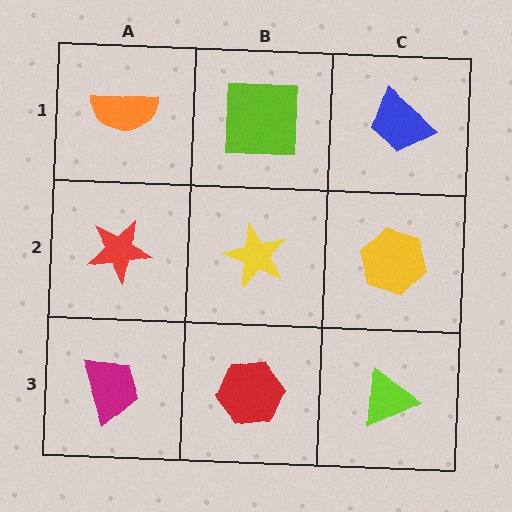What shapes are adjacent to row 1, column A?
A red star (row 2, column A), a lime square (row 1, column B).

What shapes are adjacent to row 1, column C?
A yellow hexagon (row 2, column C), a lime square (row 1, column B).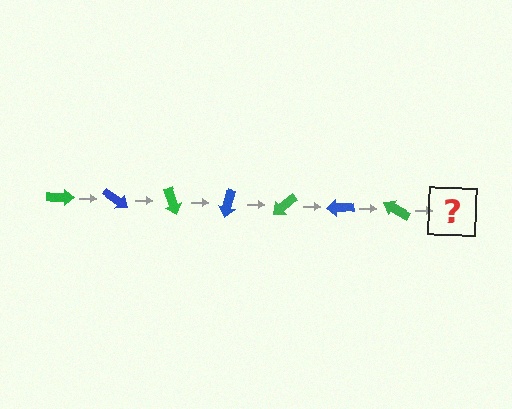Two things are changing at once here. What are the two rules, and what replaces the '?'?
The two rules are that it rotates 35 degrees each step and the color cycles through green and blue. The '?' should be a blue arrow, rotated 245 degrees from the start.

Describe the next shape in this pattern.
It should be a blue arrow, rotated 245 degrees from the start.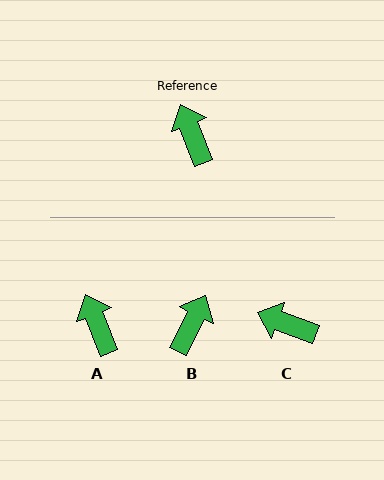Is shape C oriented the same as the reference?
No, it is off by about 48 degrees.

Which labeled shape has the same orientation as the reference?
A.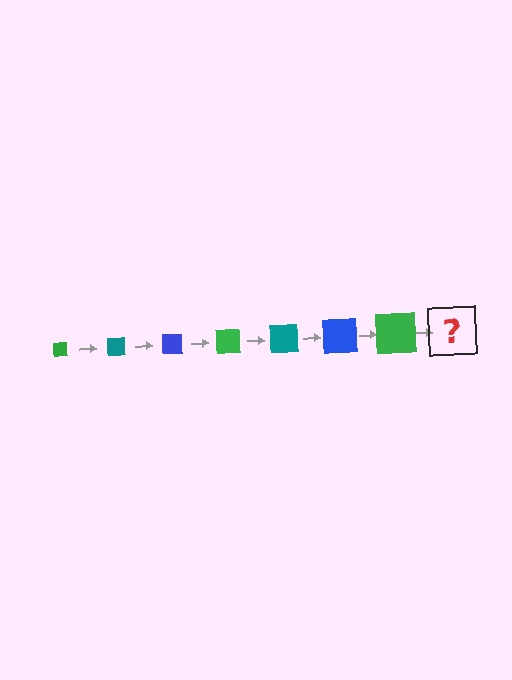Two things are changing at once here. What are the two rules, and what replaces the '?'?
The two rules are that the square grows larger each step and the color cycles through green, teal, and blue. The '?' should be a teal square, larger than the previous one.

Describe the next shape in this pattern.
It should be a teal square, larger than the previous one.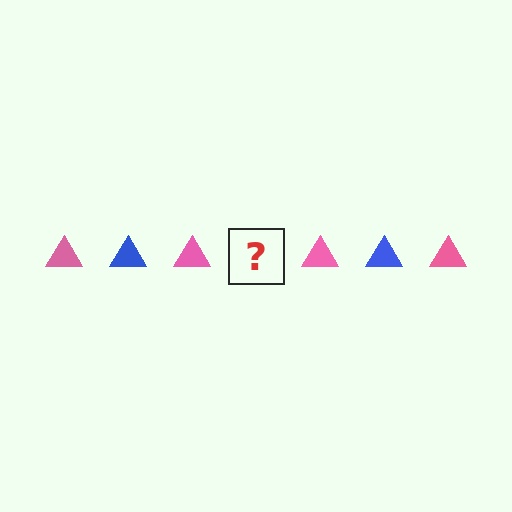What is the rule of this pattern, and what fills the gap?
The rule is that the pattern cycles through pink, blue triangles. The gap should be filled with a blue triangle.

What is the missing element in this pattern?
The missing element is a blue triangle.